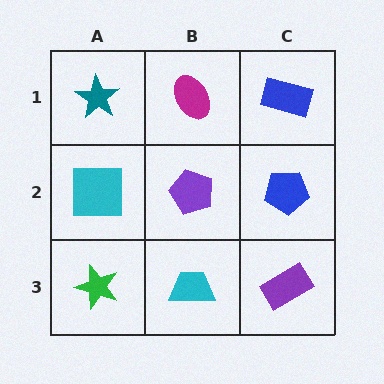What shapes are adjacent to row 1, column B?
A purple pentagon (row 2, column B), a teal star (row 1, column A), a blue rectangle (row 1, column C).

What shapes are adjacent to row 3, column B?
A purple pentagon (row 2, column B), a green star (row 3, column A), a purple rectangle (row 3, column C).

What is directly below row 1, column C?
A blue pentagon.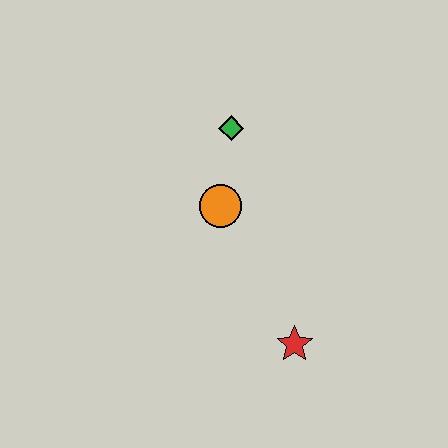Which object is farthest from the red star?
The green diamond is farthest from the red star.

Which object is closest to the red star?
The orange circle is closest to the red star.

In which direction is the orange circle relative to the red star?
The orange circle is above the red star.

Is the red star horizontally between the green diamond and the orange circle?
No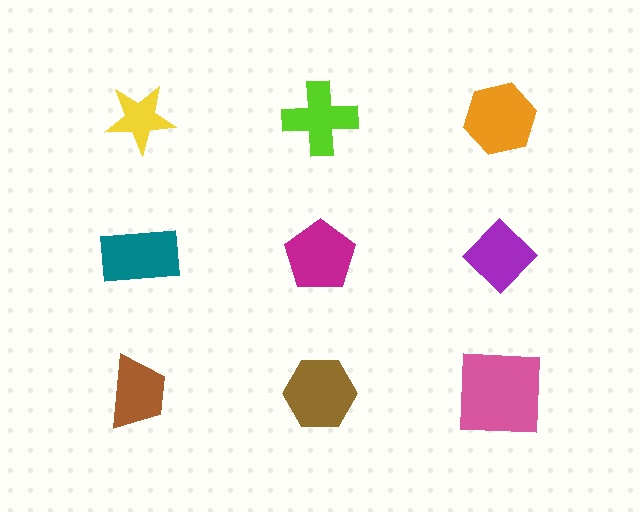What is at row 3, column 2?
A brown hexagon.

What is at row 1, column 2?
A lime cross.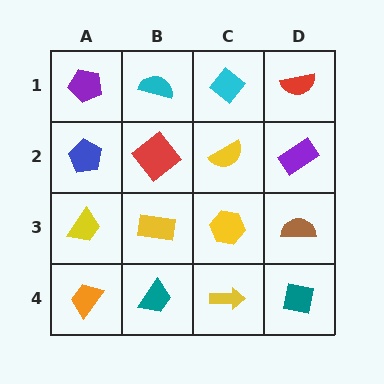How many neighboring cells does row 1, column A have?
2.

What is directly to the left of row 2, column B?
A blue pentagon.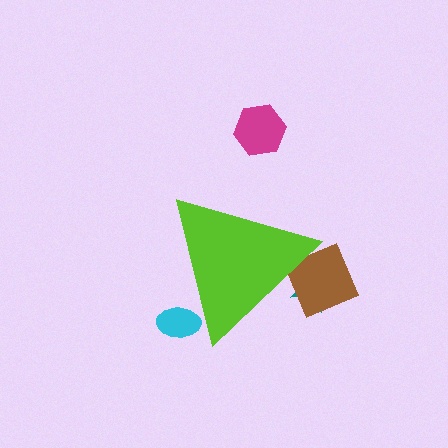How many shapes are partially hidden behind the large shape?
3 shapes are partially hidden.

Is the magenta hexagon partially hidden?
No, the magenta hexagon is fully visible.